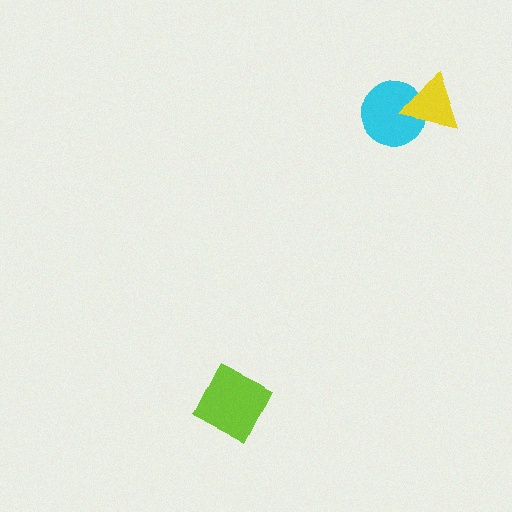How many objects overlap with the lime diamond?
0 objects overlap with the lime diamond.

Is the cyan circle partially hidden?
Yes, it is partially covered by another shape.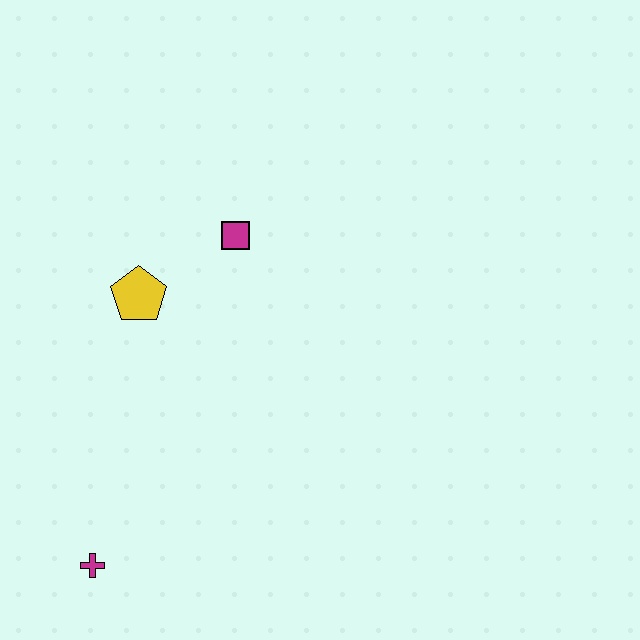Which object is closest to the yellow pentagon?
The magenta square is closest to the yellow pentagon.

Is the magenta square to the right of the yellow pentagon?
Yes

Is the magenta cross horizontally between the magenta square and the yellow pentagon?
No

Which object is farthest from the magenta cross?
The magenta square is farthest from the magenta cross.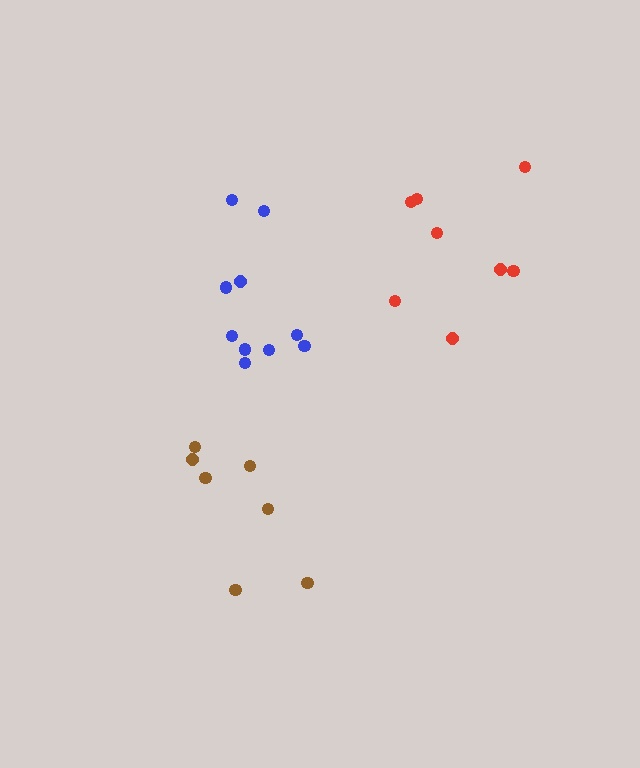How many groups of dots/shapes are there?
There are 3 groups.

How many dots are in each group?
Group 1: 7 dots, Group 2: 8 dots, Group 3: 10 dots (25 total).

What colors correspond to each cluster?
The clusters are colored: brown, red, blue.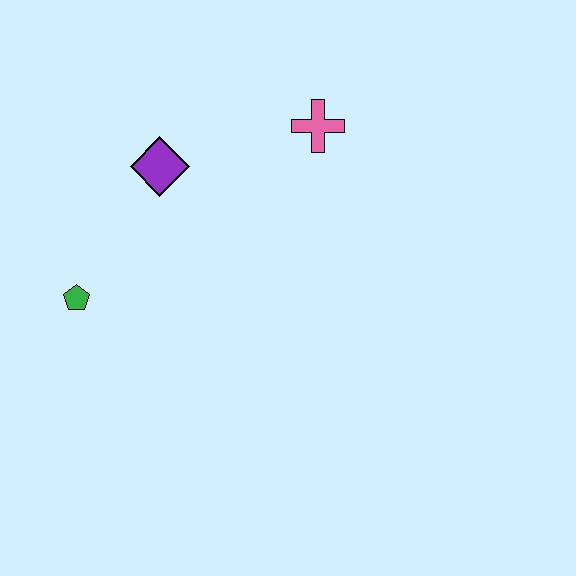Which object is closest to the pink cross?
The purple diamond is closest to the pink cross.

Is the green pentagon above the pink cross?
No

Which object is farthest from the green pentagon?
The pink cross is farthest from the green pentagon.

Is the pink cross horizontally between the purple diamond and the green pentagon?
No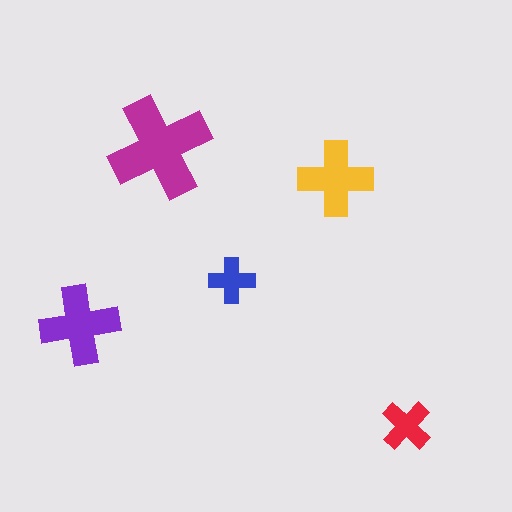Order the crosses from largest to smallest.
the magenta one, the purple one, the yellow one, the red one, the blue one.